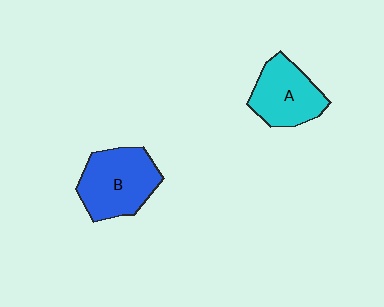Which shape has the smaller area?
Shape A (cyan).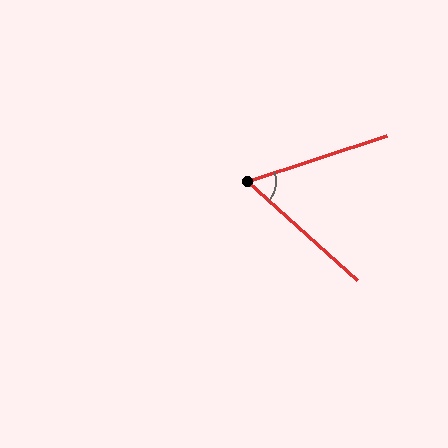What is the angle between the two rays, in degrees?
Approximately 60 degrees.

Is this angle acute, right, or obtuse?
It is acute.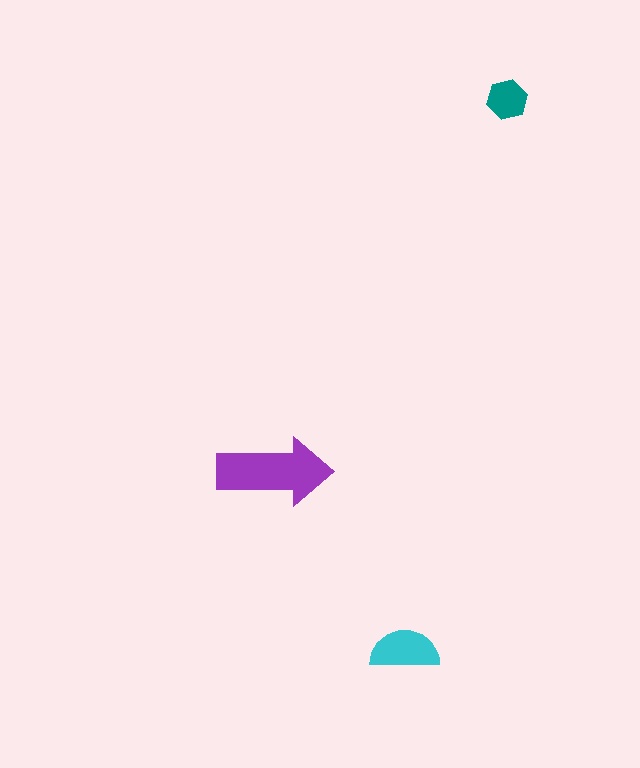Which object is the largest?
The purple arrow.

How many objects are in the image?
There are 3 objects in the image.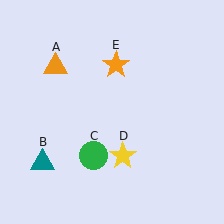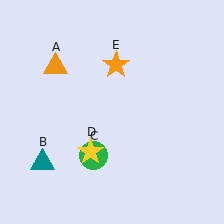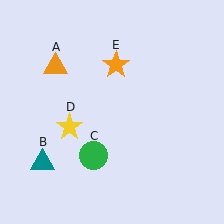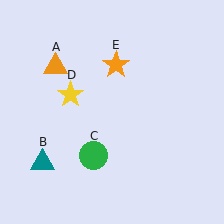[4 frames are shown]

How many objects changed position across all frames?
1 object changed position: yellow star (object D).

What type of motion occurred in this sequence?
The yellow star (object D) rotated clockwise around the center of the scene.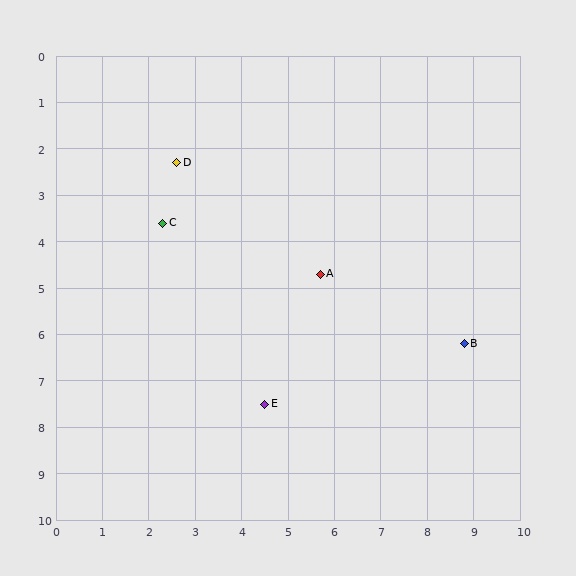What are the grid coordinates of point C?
Point C is at approximately (2.3, 3.6).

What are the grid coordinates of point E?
Point E is at approximately (4.5, 7.5).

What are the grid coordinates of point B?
Point B is at approximately (8.8, 6.2).